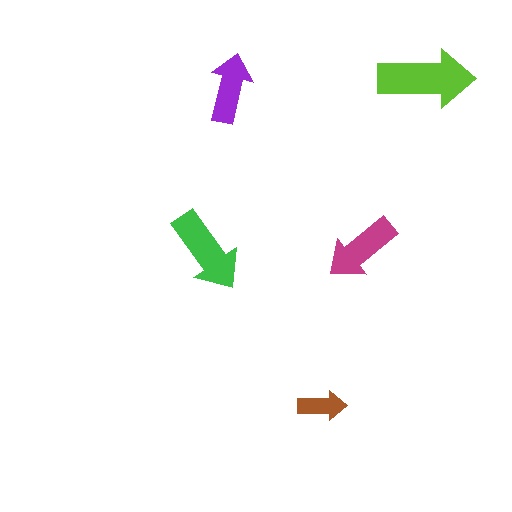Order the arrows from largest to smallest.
the lime one, the green one, the magenta one, the purple one, the brown one.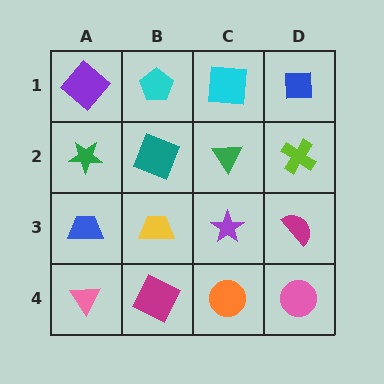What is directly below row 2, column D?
A magenta semicircle.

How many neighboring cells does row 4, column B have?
3.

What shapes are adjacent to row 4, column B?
A yellow trapezoid (row 3, column B), a pink triangle (row 4, column A), an orange circle (row 4, column C).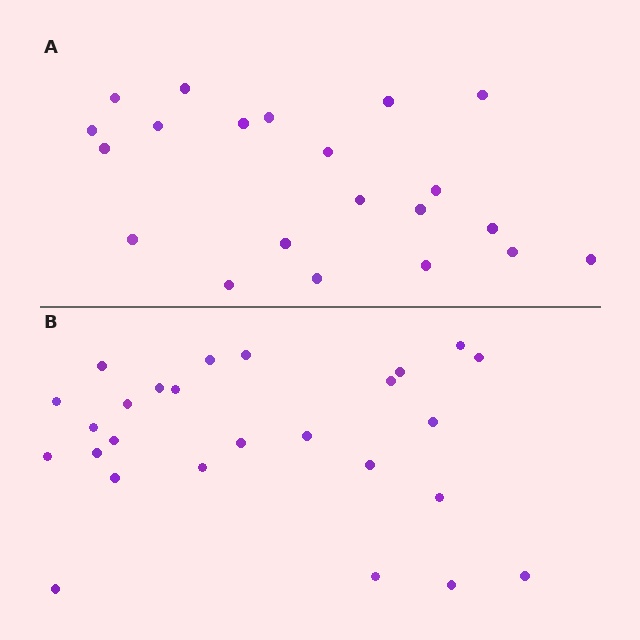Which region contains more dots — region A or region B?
Region B (the bottom region) has more dots.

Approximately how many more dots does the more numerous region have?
Region B has about 5 more dots than region A.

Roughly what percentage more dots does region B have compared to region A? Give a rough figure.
About 25% more.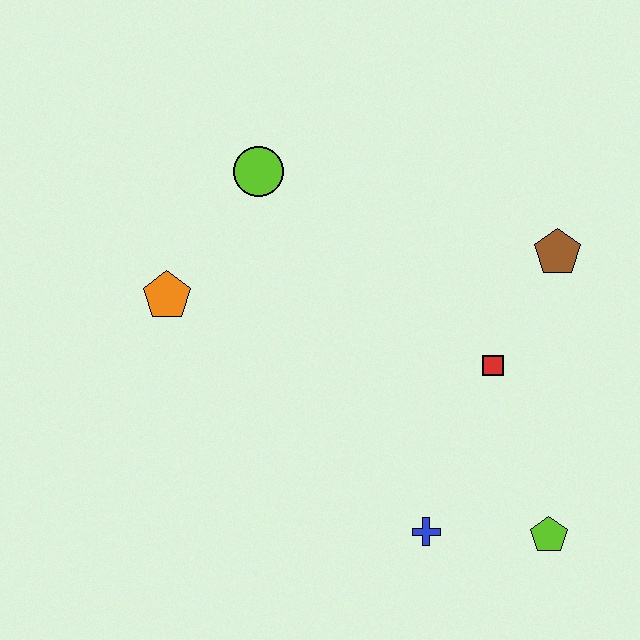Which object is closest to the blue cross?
The lime pentagon is closest to the blue cross.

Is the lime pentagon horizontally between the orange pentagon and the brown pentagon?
Yes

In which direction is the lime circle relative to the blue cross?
The lime circle is above the blue cross.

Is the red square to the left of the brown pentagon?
Yes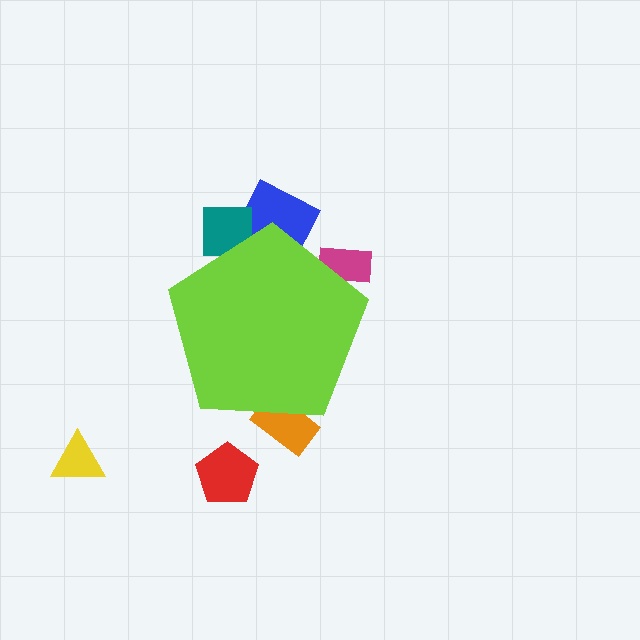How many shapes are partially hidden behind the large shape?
4 shapes are partially hidden.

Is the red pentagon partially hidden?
No, the red pentagon is fully visible.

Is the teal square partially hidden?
Yes, the teal square is partially hidden behind the lime pentagon.